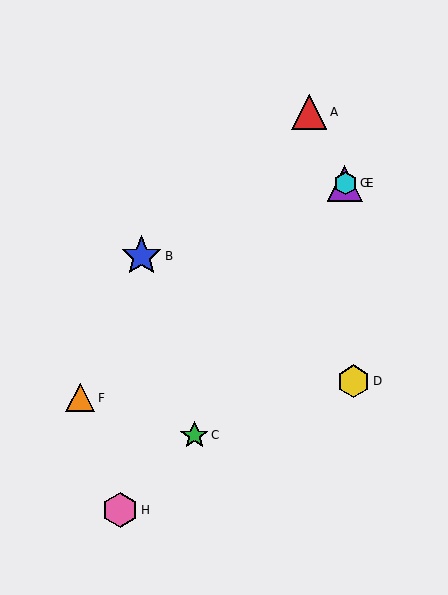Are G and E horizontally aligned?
Yes, both are at y≈183.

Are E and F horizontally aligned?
No, E is at y≈183 and F is at y≈398.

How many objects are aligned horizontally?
2 objects (E, G) are aligned horizontally.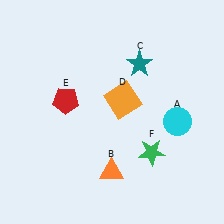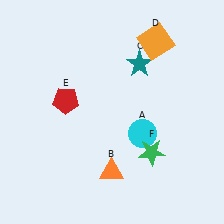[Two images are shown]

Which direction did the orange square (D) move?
The orange square (D) moved up.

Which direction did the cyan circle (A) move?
The cyan circle (A) moved left.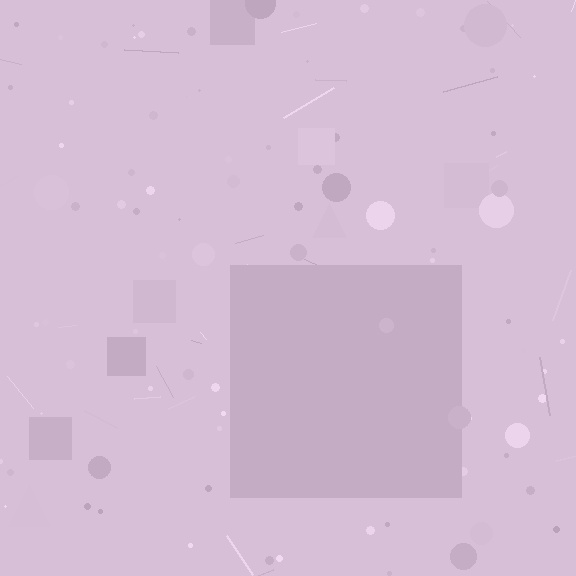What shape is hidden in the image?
A square is hidden in the image.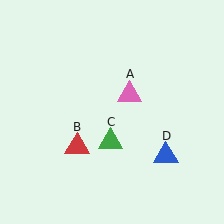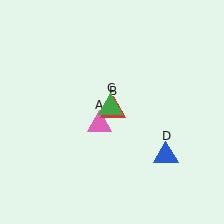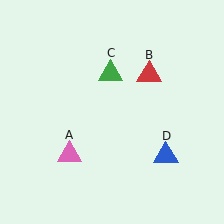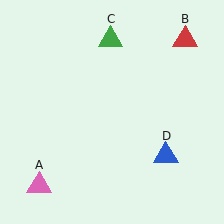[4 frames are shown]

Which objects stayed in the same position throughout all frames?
Blue triangle (object D) remained stationary.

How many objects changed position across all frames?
3 objects changed position: pink triangle (object A), red triangle (object B), green triangle (object C).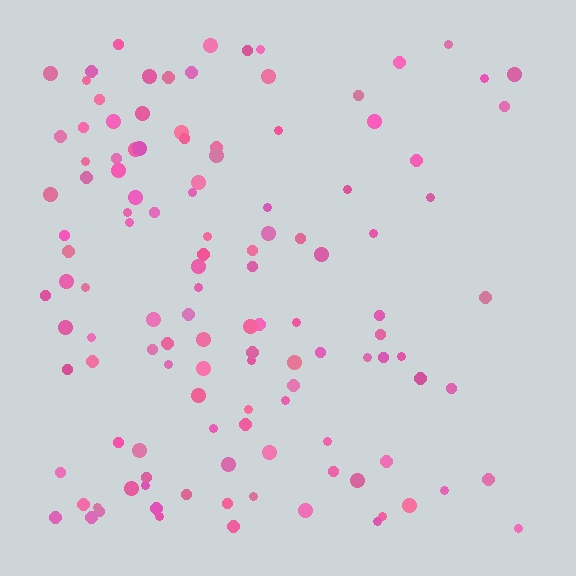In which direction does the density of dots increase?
From right to left, with the left side densest.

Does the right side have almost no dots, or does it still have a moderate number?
Still a moderate number, just noticeably fewer than the left.